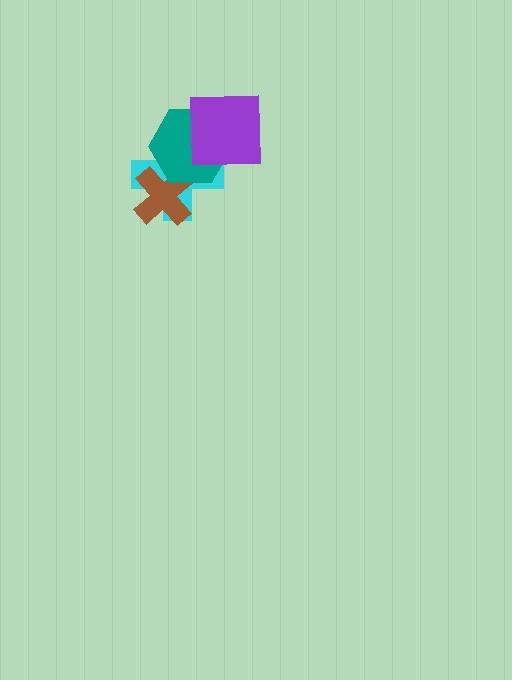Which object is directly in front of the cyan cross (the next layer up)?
The brown cross is directly in front of the cyan cross.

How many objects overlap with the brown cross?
2 objects overlap with the brown cross.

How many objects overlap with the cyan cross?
3 objects overlap with the cyan cross.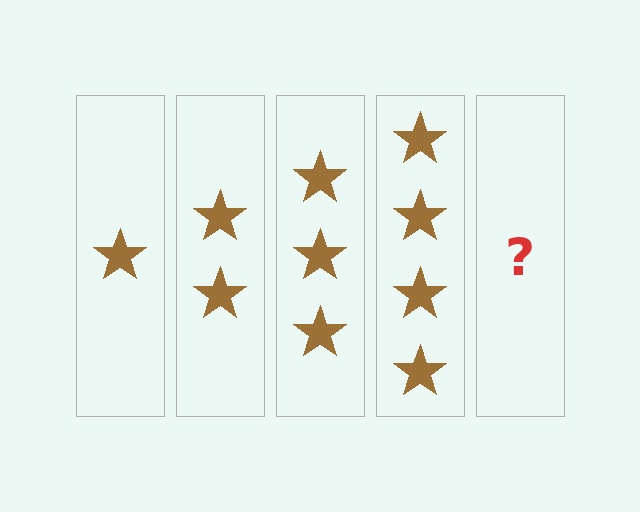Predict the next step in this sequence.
The next step is 5 stars.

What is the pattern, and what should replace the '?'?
The pattern is that each step adds one more star. The '?' should be 5 stars.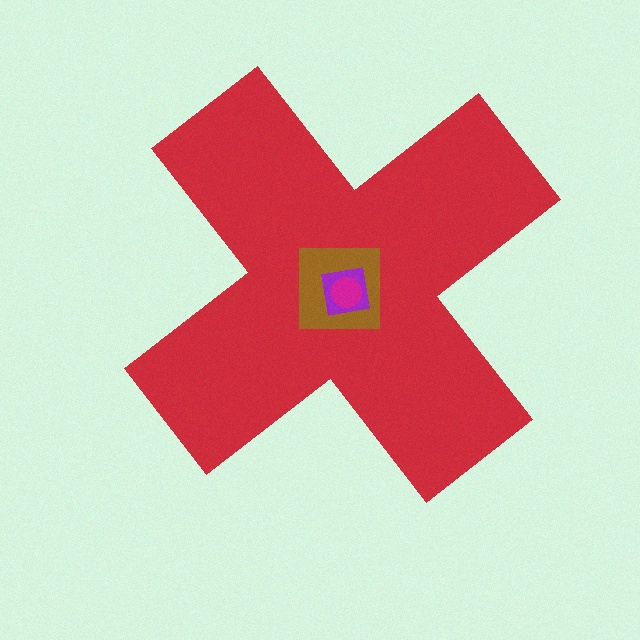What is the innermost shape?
The magenta circle.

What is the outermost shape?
The red cross.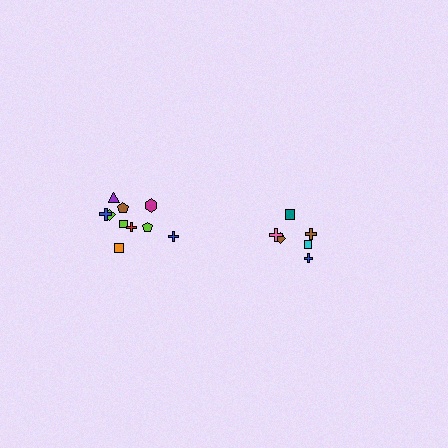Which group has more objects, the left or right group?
The left group.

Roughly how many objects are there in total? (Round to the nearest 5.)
Roughly 15 objects in total.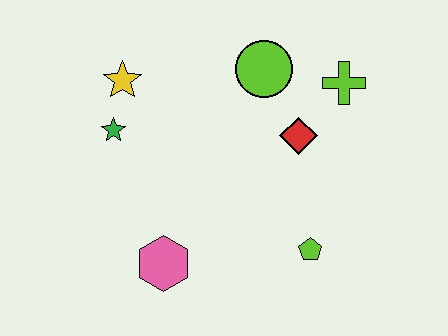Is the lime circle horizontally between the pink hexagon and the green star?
No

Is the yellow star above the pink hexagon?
Yes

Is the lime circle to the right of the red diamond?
No